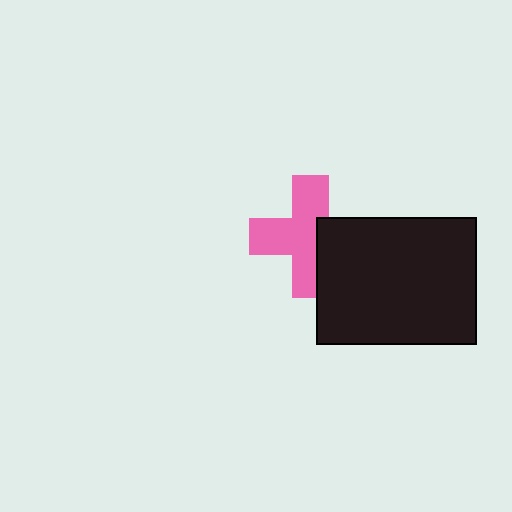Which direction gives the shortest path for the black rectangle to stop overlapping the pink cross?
Moving right gives the shortest separation.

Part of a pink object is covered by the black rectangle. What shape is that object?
It is a cross.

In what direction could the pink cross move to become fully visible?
The pink cross could move left. That would shift it out from behind the black rectangle entirely.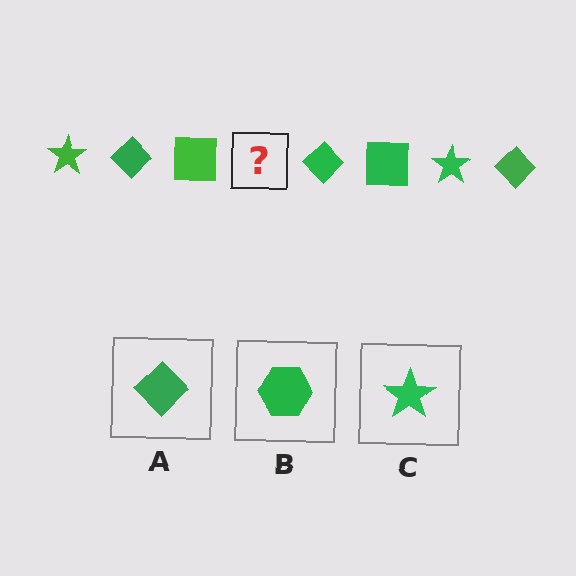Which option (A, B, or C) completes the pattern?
C.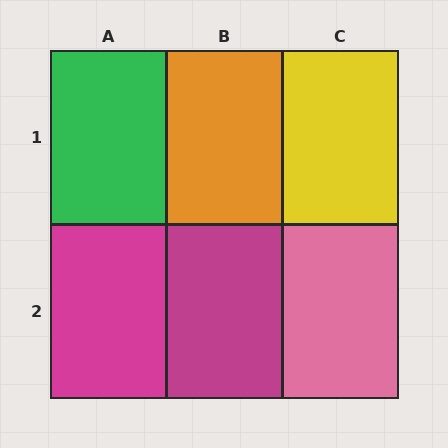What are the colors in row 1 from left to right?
Green, orange, yellow.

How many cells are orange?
1 cell is orange.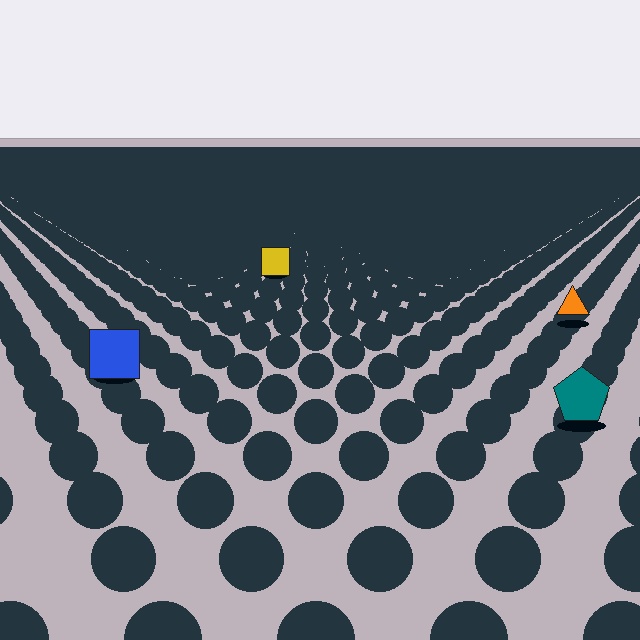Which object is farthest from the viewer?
The yellow square is farthest from the viewer. It appears smaller and the ground texture around it is denser.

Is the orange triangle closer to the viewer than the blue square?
No. The blue square is closer — you can tell from the texture gradient: the ground texture is coarser near it.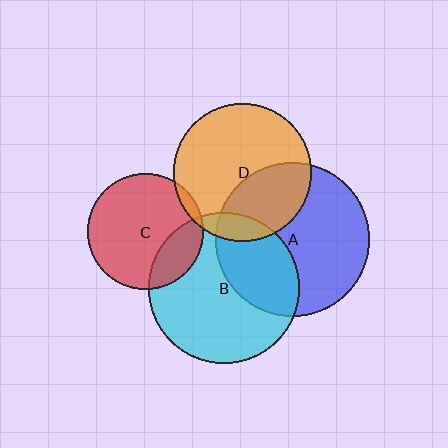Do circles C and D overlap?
Yes.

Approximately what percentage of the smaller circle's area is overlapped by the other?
Approximately 5%.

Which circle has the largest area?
Circle A (blue).